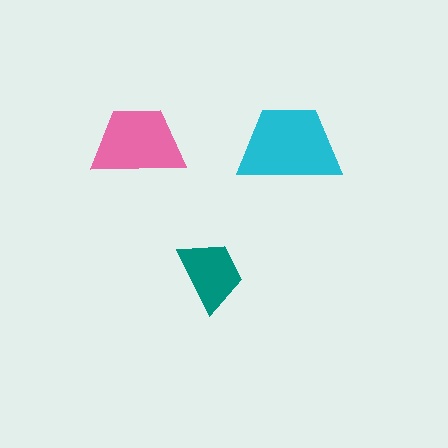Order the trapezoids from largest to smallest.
the cyan one, the pink one, the teal one.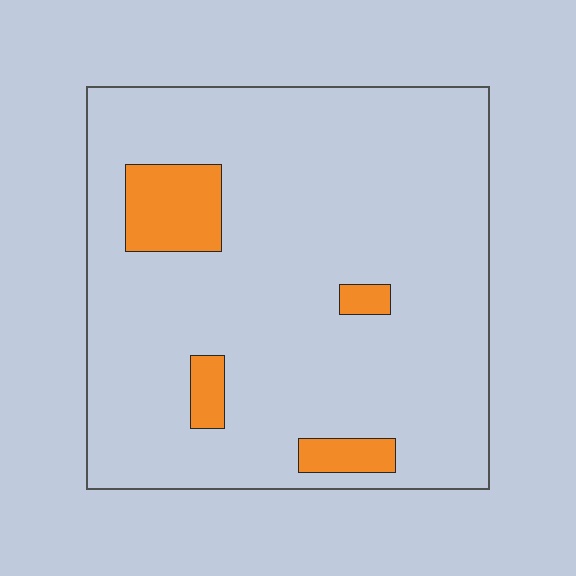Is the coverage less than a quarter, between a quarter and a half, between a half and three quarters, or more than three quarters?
Less than a quarter.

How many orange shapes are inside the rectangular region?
4.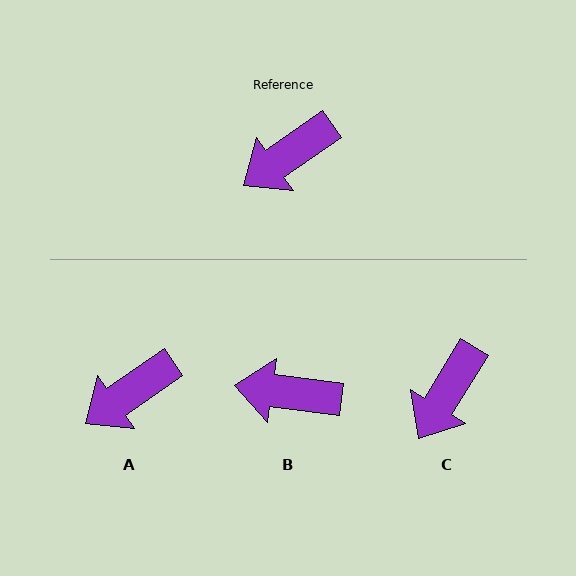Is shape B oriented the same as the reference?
No, it is off by about 42 degrees.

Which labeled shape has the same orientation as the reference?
A.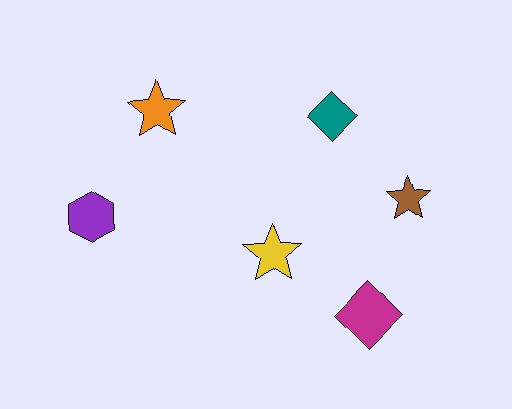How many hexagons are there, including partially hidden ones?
There is 1 hexagon.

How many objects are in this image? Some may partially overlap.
There are 6 objects.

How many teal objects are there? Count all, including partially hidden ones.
There is 1 teal object.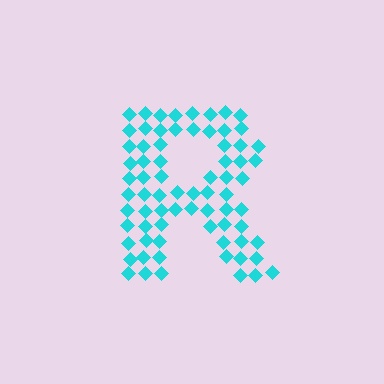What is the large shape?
The large shape is the letter R.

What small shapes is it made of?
It is made of small diamonds.